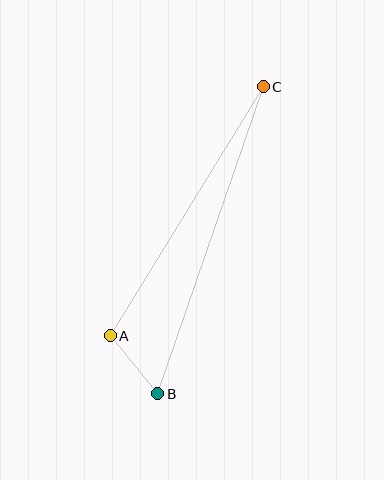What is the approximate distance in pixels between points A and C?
The distance between A and C is approximately 292 pixels.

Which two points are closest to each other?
Points A and B are closest to each other.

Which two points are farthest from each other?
Points B and C are farthest from each other.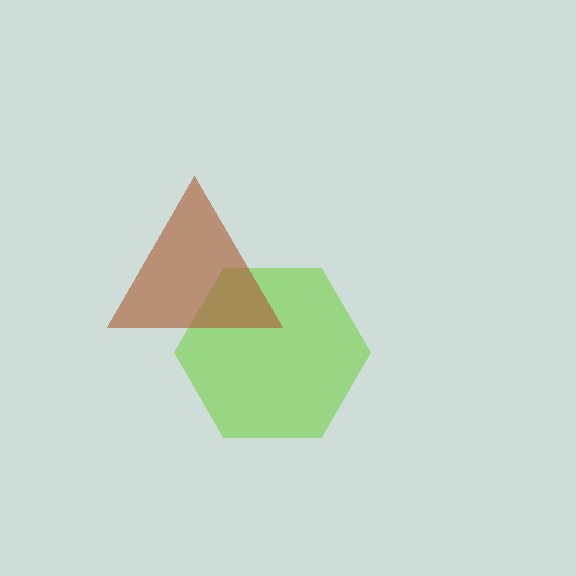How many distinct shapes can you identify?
There are 2 distinct shapes: a lime hexagon, a brown triangle.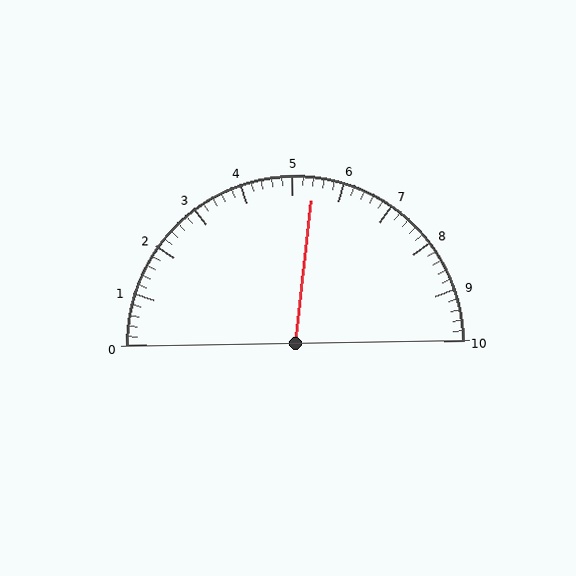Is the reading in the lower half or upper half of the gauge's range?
The reading is in the upper half of the range (0 to 10).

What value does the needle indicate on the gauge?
The needle indicates approximately 5.4.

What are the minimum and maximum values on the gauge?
The gauge ranges from 0 to 10.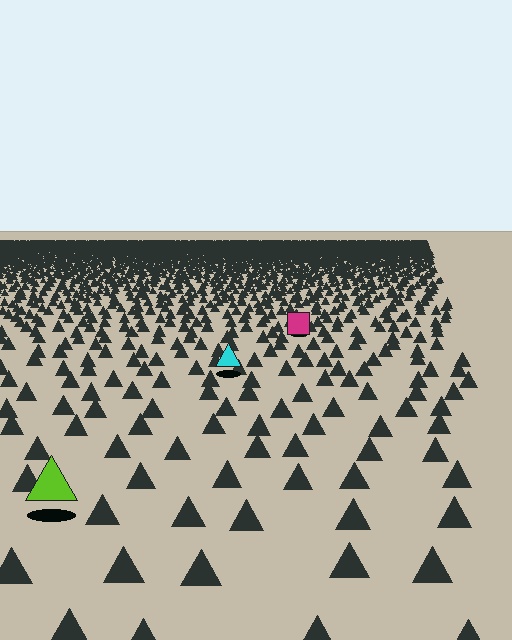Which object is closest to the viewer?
The lime triangle is closest. The texture marks near it are larger and more spread out.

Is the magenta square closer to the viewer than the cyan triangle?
No. The cyan triangle is closer — you can tell from the texture gradient: the ground texture is coarser near it.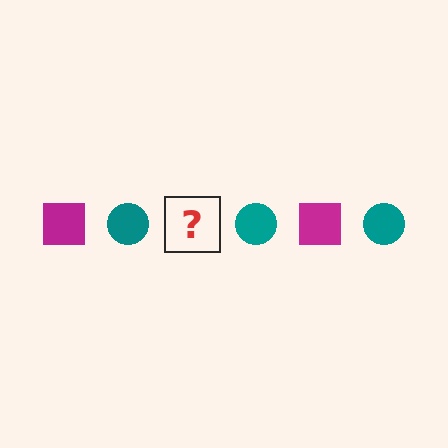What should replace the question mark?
The question mark should be replaced with a magenta square.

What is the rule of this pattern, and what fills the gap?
The rule is that the pattern alternates between magenta square and teal circle. The gap should be filled with a magenta square.